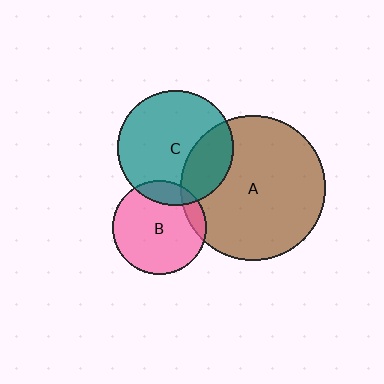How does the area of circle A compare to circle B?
Approximately 2.4 times.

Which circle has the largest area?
Circle A (brown).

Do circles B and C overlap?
Yes.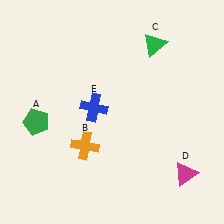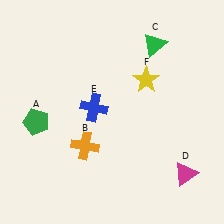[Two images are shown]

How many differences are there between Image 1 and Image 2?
There is 1 difference between the two images.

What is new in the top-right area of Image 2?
A yellow star (F) was added in the top-right area of Image 2.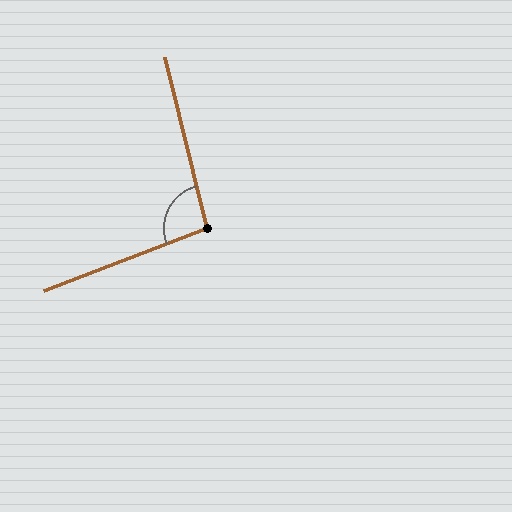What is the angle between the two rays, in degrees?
Approximately 97 degrees.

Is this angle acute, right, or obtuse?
It is obtuse.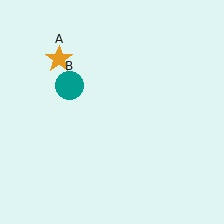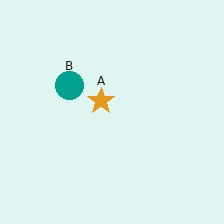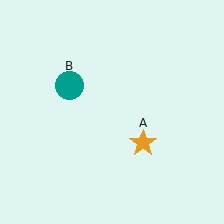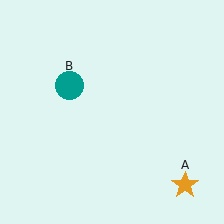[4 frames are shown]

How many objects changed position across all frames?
1 object changed position: orange star (object A).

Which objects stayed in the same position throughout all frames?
Teal circle (object B) remained stationary.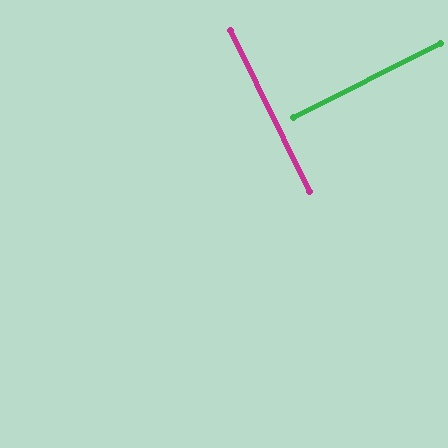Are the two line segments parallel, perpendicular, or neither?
Perpendicular — they meet at approximately 89°.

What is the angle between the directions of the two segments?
Approximately 89 degrees.